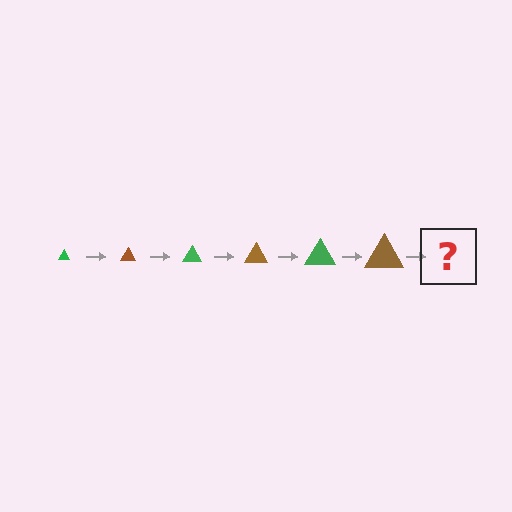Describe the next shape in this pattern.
It should be a green triangle, larger than the previous one.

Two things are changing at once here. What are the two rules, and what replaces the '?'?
The two rules are that the triangle grows larger each step and the color cycles through green and brown. The '?' should be a green triangle, larger than the previous one.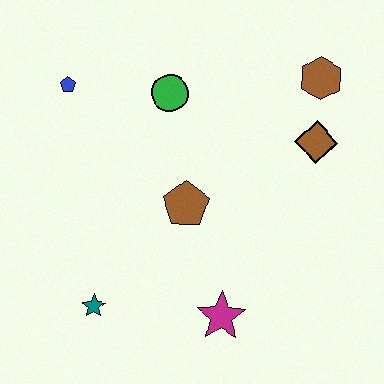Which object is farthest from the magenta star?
The blue pentagon is farthest from the magenta star.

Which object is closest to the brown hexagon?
The brown diamond is closest to the brown hexagon.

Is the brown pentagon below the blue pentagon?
Yes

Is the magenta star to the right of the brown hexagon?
No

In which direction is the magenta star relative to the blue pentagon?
The magenta star is below the blue pentagon.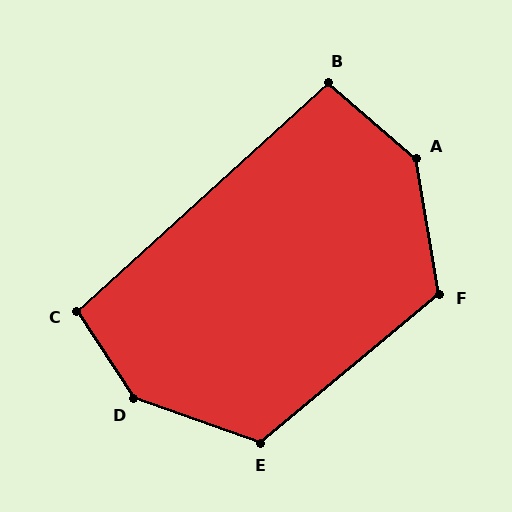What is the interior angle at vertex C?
Approximately 99 degrees (obtuse).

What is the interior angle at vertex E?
Approximately 121 degrees (obtuse).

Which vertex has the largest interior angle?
D, at approximately 143 degrees.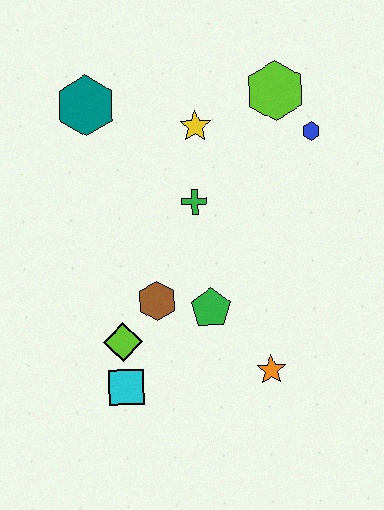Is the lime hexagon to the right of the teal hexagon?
Yes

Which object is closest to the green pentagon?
The brown hexagon is closest to the green pentagon.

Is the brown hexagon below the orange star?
No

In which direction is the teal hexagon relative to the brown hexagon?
The teal hexagon is above the brown hexagon.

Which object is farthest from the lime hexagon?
The cyan square is farthest from the lime hexagon.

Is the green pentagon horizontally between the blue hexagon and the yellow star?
Yes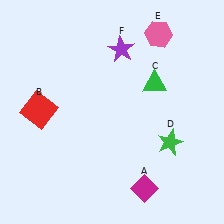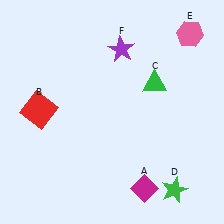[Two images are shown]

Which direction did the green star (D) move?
The green star (D) moved down.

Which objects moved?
The objects that moved are: the green star (D), the pink hexagon (E).